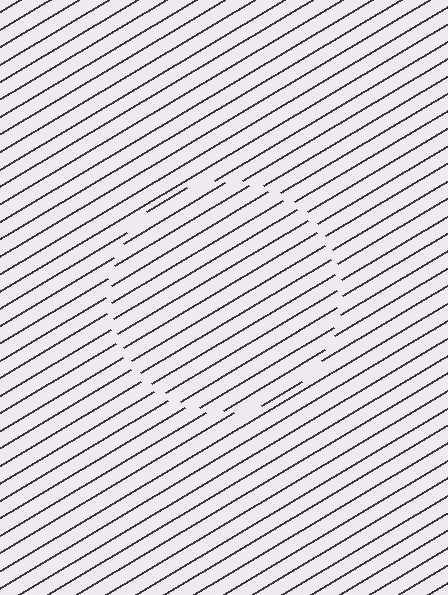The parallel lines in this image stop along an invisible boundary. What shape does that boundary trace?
An illusory circle. The interior of the shape contains the same grating, shifted by half a period — the contour is defined by the phase discontinuity where line-ends from the inner and outer gratings abut.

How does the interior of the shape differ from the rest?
The interior of the shape contains the same grating, shifted by half a period — the contour is defined by the phase discontinuity where line-ends from the inner and outer gratings abut.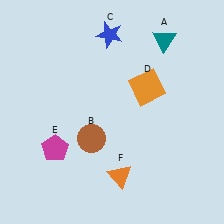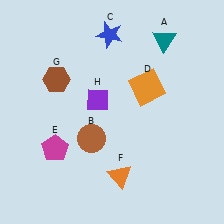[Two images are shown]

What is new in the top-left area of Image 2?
A brown hexagon (G) was added in the top-left area of Image 2.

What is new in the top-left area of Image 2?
A purple diamond (H) was added in the top-left area of Image 2.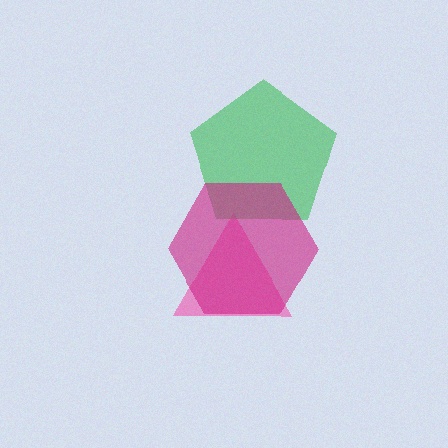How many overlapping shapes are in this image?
There are 3 overlapping shapes in the image.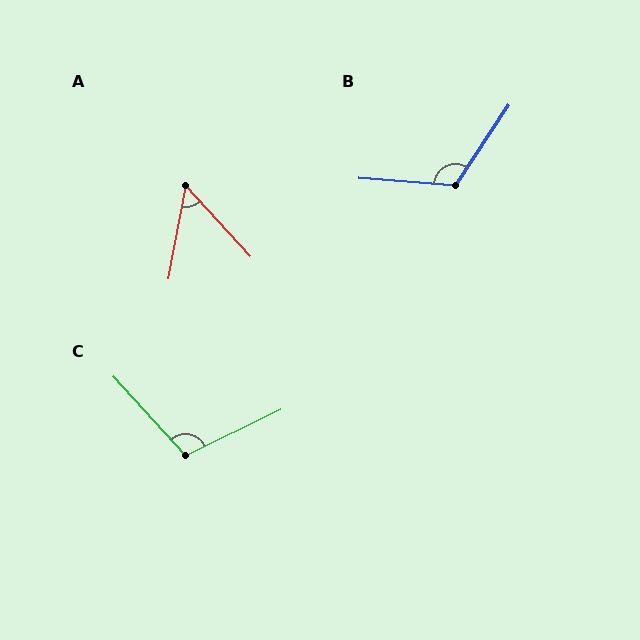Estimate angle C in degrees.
Approximately 106 degrees.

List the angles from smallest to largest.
A (53°), C (106°), B (120°).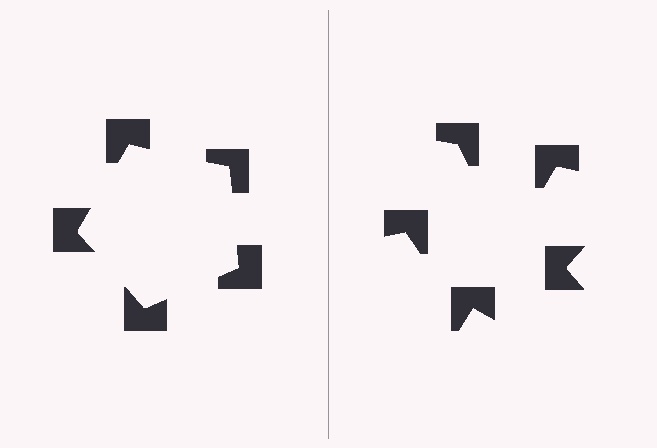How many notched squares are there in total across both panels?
10 — 5 on each side.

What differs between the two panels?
The notched squares are positioned identically on both sides; only the wedge orientations differ. On the left they align to a pentagon; on the right they are misaligned.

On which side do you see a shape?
An illusory pentagon appears on the left side. On the right side the wedge cuts are rotated, so no coherent shape forms.